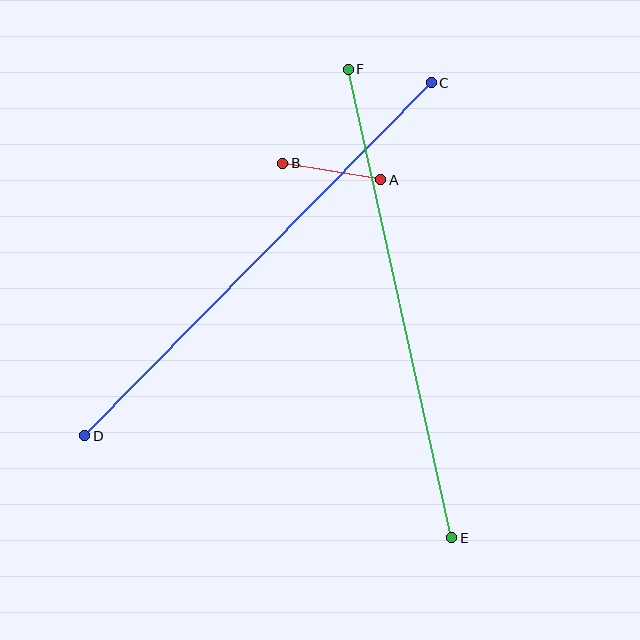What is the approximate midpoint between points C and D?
The midpoint is at approximately (258, 259) pixels.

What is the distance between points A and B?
The distance is approximately 100 pixels.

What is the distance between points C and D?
The distance is approximately 494 pixels.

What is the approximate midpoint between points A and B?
The midpoint is at approximately (332, 172) pixels.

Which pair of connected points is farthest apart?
Points C and D are farthest apart.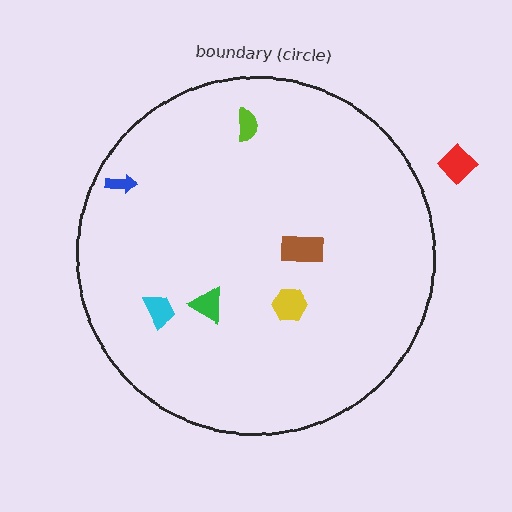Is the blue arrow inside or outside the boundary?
Inside.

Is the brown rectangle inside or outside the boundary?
Inside.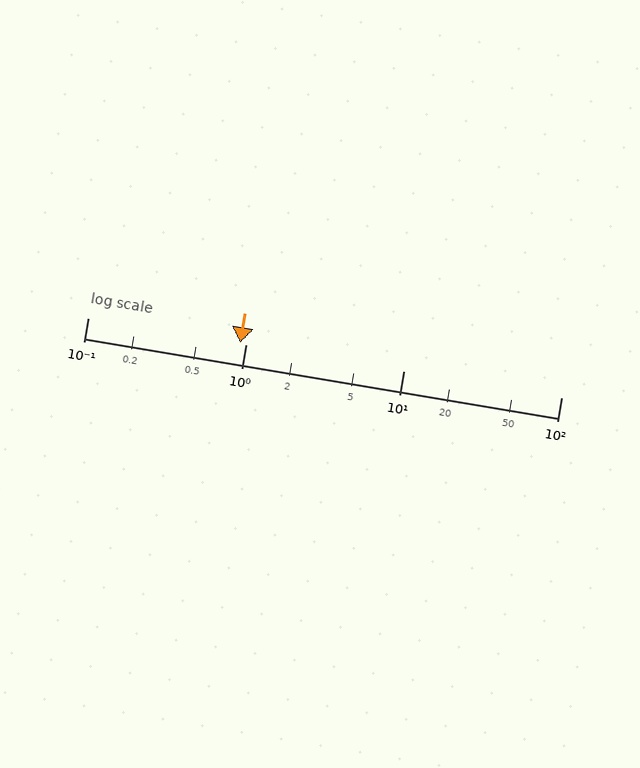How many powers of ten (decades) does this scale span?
The scale spans 3 decades, from 0.1 to 100.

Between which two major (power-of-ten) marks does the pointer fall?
The pointer is between 0.1 and 1.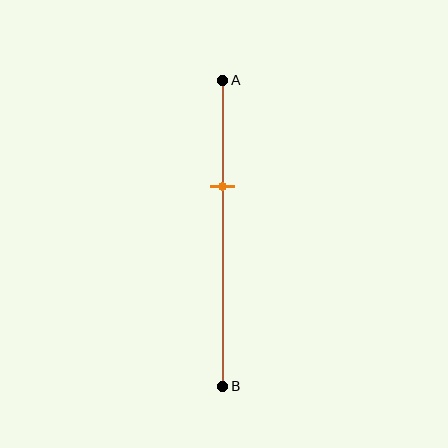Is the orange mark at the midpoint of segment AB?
No, the mark is at about 35% from A, not at the 50% midpoint.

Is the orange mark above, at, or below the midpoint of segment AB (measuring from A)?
The orange mark is above the midpoint of segment AB.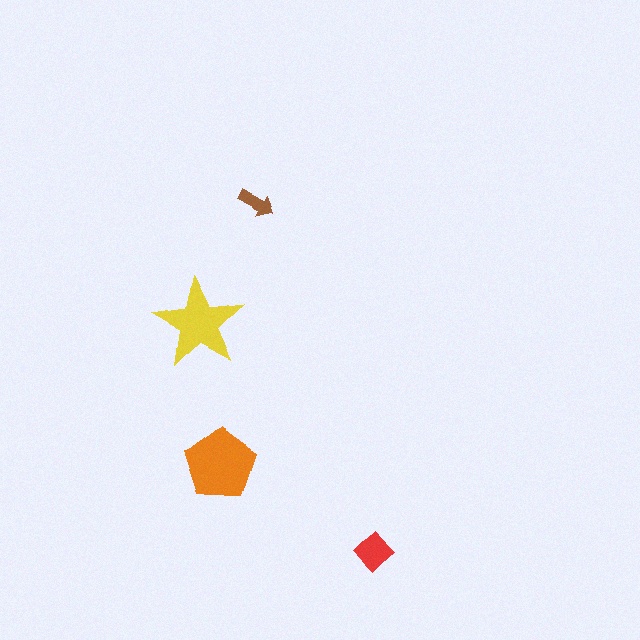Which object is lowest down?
The red diamond is bottommost.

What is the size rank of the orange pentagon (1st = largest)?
1st.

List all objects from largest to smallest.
The orange pentagon, the yellow star, the red diamond, the brown arrow.